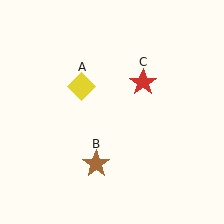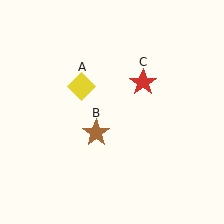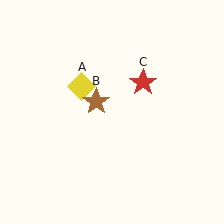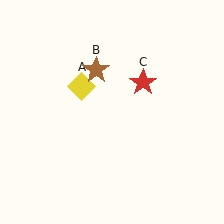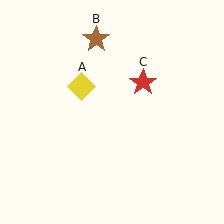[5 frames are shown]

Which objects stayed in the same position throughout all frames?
Yellow diamond (object A) and red star (object C) remained stationary.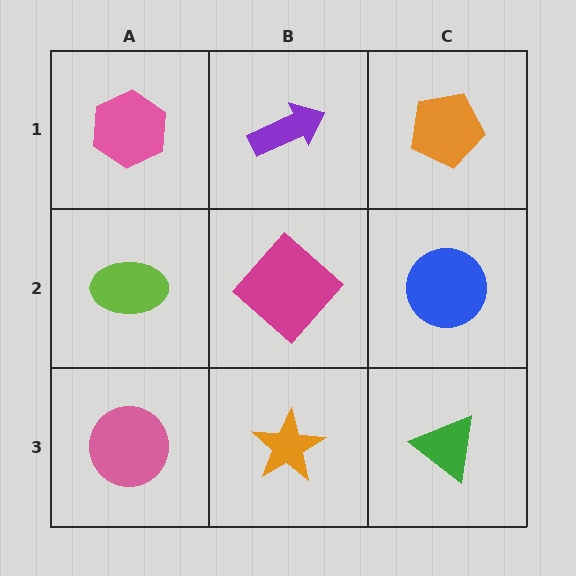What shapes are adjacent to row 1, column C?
A blue circle (row 2, column C), a purple arrow (row 1, column B).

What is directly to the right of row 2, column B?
A blue circle.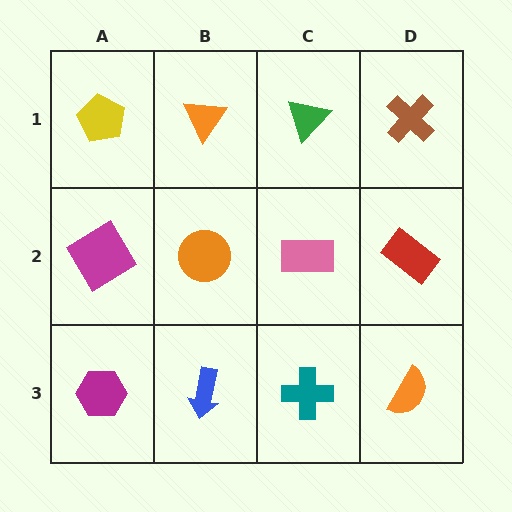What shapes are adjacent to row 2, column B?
An orange triangle (row 1, column B), a blue arrow (row 3, column B), a magenta diamond (row 2, column A), a pink rectangle (row 2, column C).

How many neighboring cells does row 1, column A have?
2.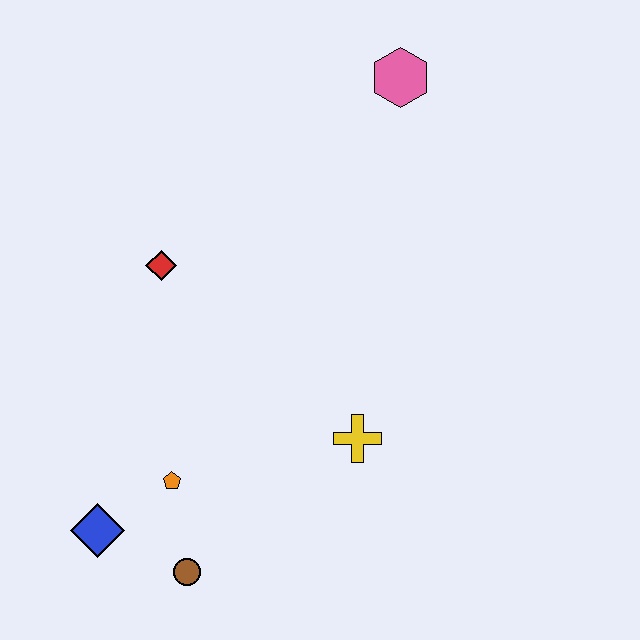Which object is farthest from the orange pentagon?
The pink hexagon is farthest from the orange pentagon.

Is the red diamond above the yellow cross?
Yes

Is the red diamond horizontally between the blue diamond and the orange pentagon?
Yes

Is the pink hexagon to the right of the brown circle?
Yes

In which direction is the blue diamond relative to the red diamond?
The blue diamond is below the red diamond.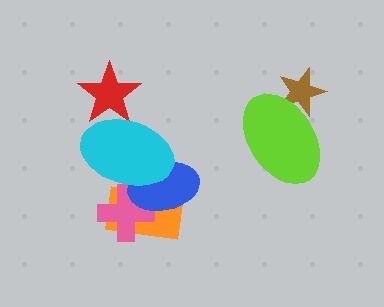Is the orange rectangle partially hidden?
Yes, it is partially covered by another shape.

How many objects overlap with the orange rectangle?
3 objects overlap with the orange rectangle.